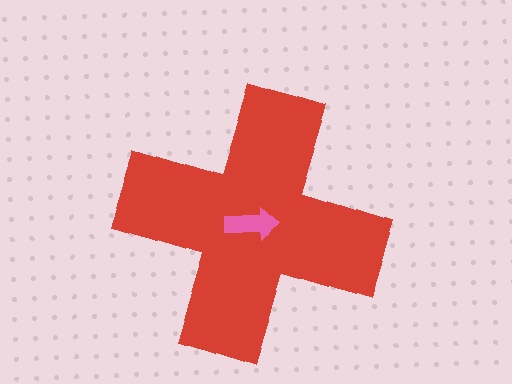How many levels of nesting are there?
2.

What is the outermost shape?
The red cross.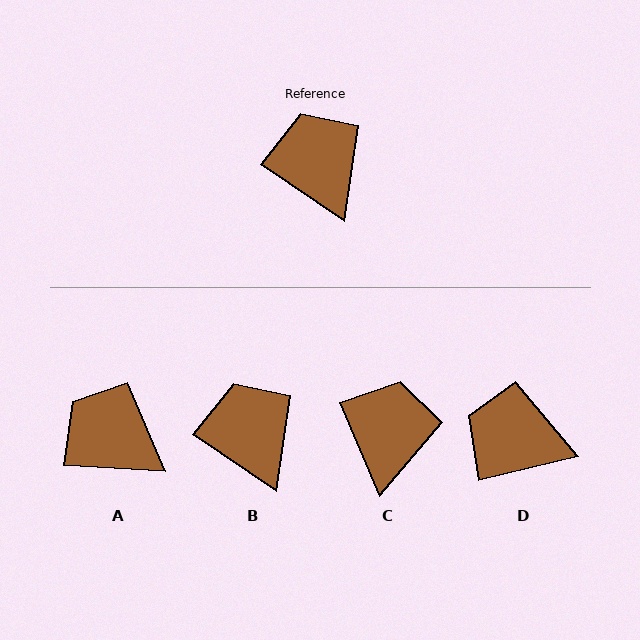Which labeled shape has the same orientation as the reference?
B.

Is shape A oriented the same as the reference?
No, it is off by about 31 degrees.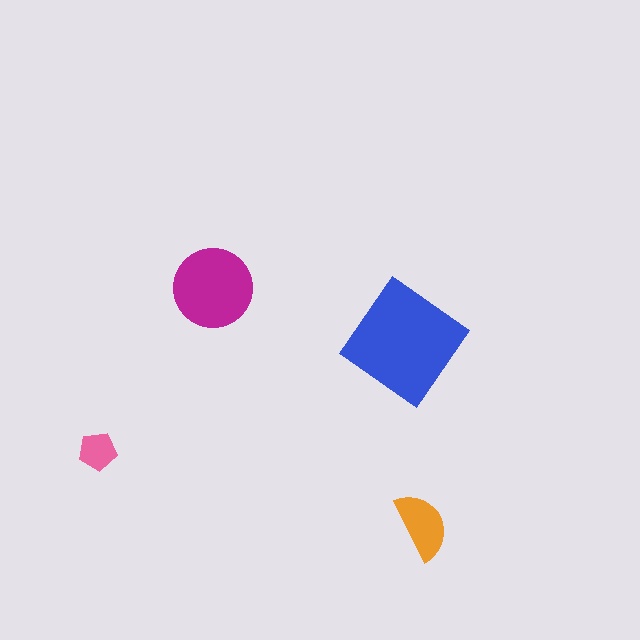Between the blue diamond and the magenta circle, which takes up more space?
The blue diamond.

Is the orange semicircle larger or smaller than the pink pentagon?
Larger.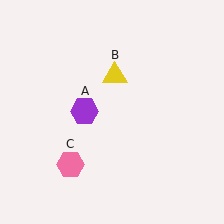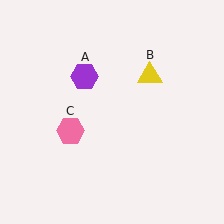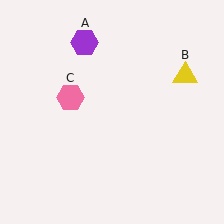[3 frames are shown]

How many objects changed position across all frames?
3 objects changed position: purple hexagon (object A), yellow triangle (object B), pink hexagon (object C).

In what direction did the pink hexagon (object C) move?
The pink hexagon (object C) moved up.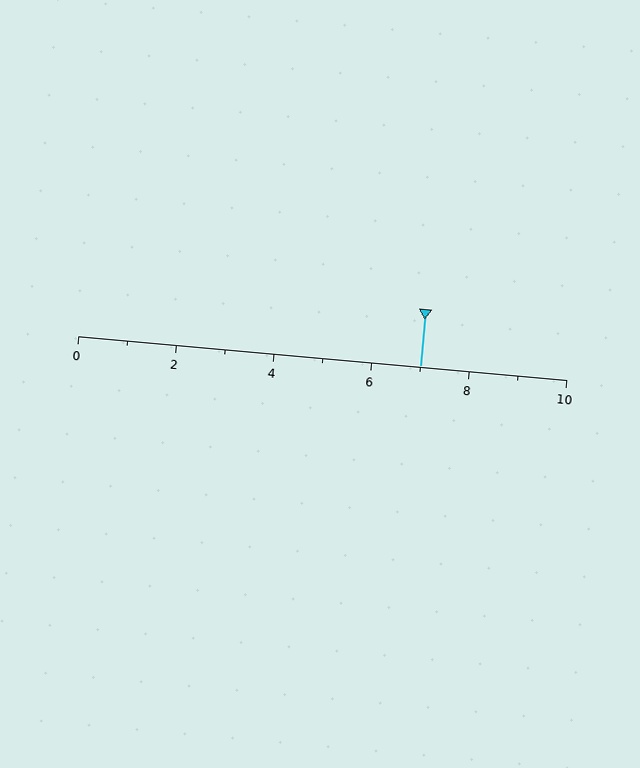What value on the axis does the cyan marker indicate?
The marker indicates approximately 7.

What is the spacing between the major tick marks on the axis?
The major ticks are spaced 2 apart.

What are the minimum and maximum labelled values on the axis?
The axis runs from 0 to 10.